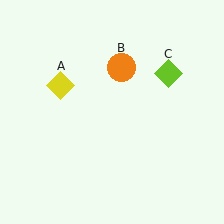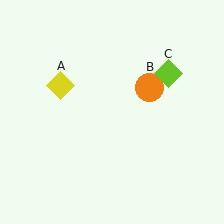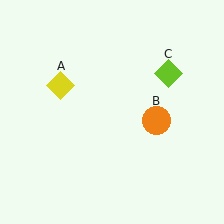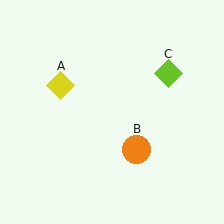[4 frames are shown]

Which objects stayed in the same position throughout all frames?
Yellow diamond (object A) and lime diamond (object C) remained stationary.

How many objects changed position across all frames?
1 object changed position: orange circle (object B).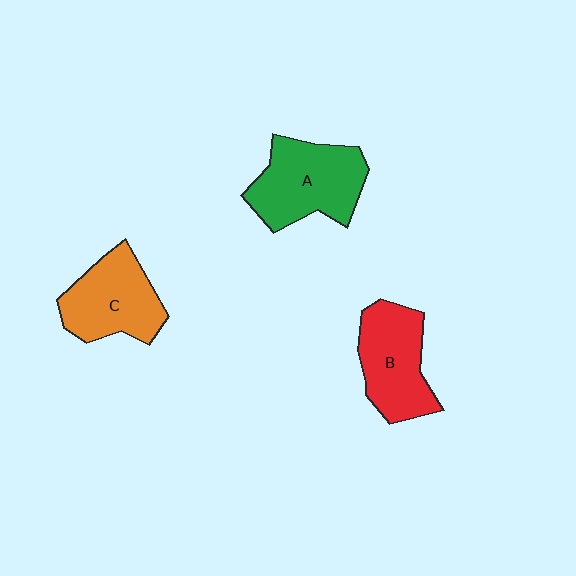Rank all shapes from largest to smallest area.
From largest to smallest: A (green), B (red), C (orange).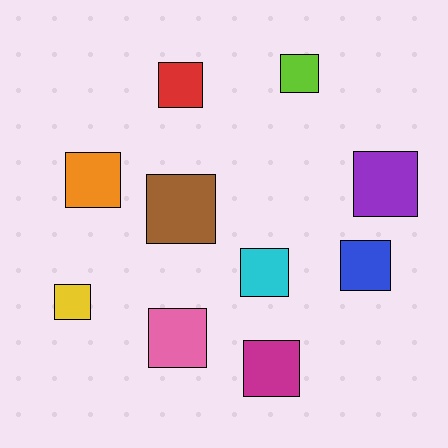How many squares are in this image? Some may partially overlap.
There are 10 squares.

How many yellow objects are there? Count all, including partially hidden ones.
There is 1 yellow object.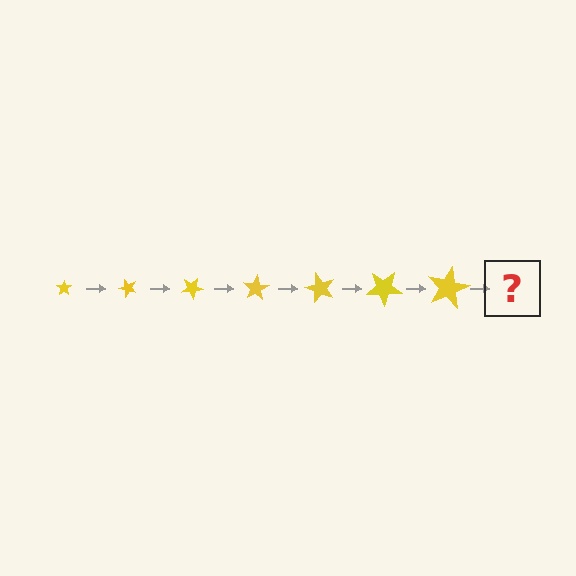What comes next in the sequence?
The next element should be a star, larger than the previous one and rotated 350 degrees from the start.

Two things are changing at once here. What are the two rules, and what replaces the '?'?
The two rules are that the star grows larger each step and it rotates 50 degrees each step. The '?' should be a star, larger than the previous one and rotated 350 degrees from the start.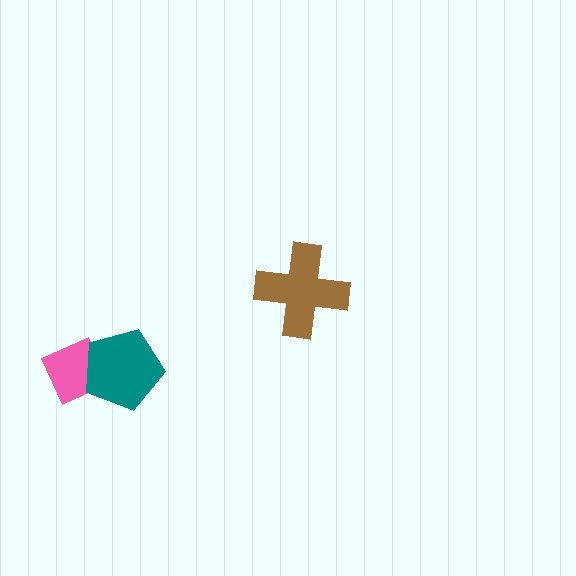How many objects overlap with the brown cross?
0 objects overlap with the brown cross.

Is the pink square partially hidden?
Yes, it is partially covered by another shape.